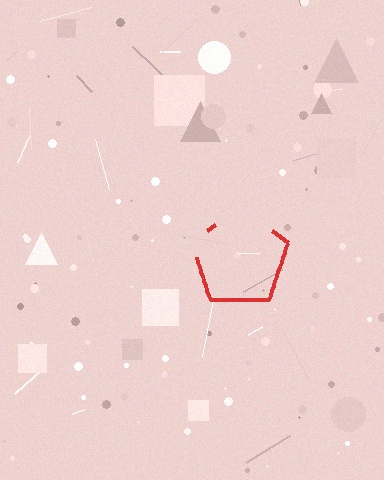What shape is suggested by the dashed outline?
The dashed outline suggests a pentagon.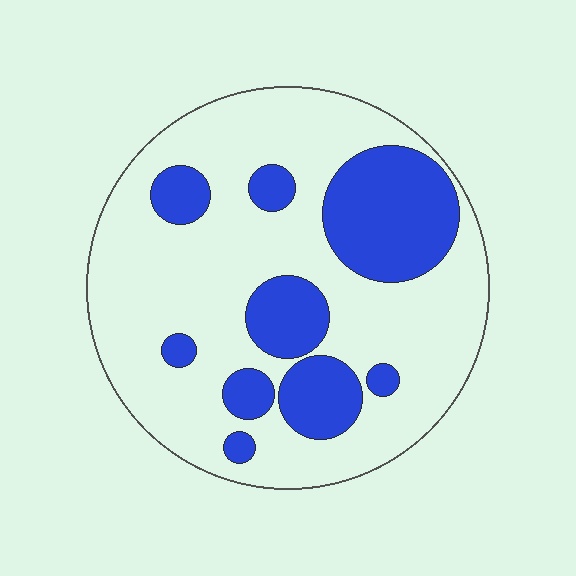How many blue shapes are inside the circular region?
9.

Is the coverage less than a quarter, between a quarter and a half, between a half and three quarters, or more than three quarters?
Between a quarter and a half.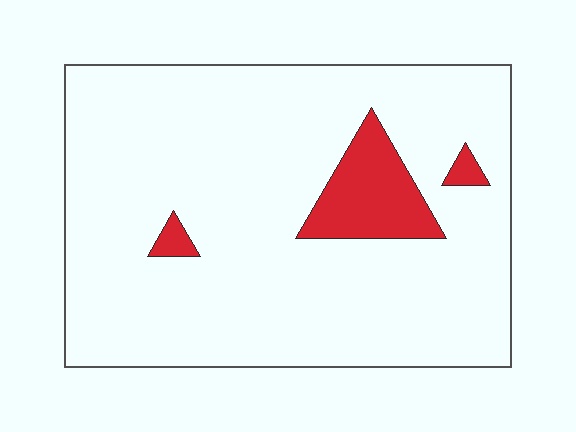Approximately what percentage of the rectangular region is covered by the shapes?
Approximately 10%.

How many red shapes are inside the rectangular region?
3.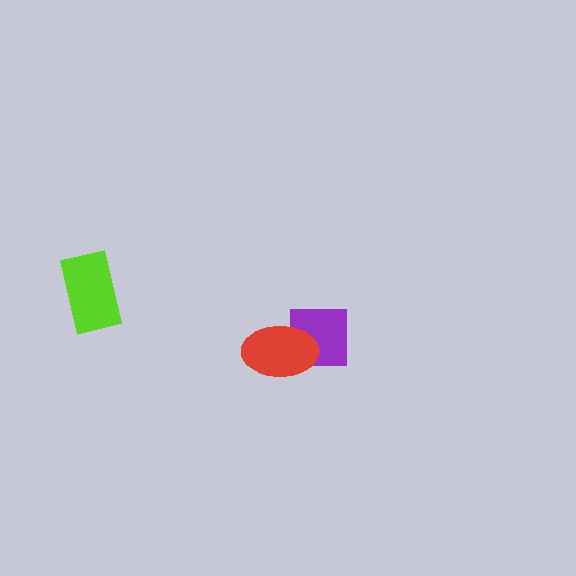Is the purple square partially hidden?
Yes, it is partially covered by another shape.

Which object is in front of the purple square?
The red ellipse is in front of the purple square.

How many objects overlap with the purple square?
1 object overlaps with the purple square.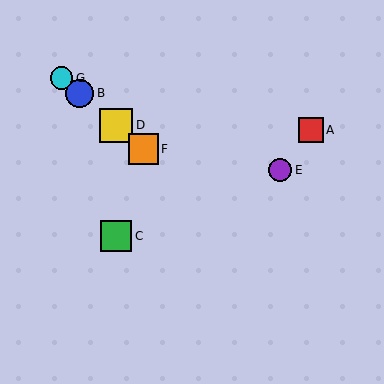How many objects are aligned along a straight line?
4 objects (B, D, F, G) are aligned along a straight line.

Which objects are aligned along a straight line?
Objects B, D, F, G are aligned along a straight line.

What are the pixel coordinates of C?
Object C is at (116, 236).